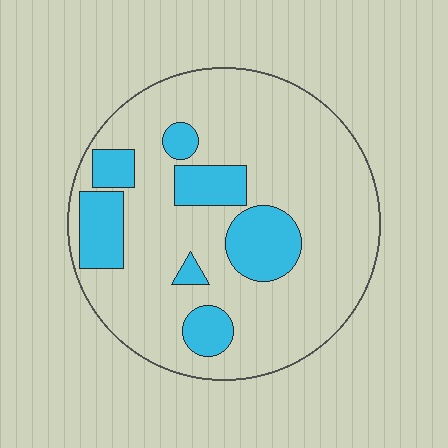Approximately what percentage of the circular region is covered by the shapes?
Approximately 20%.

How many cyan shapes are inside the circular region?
7.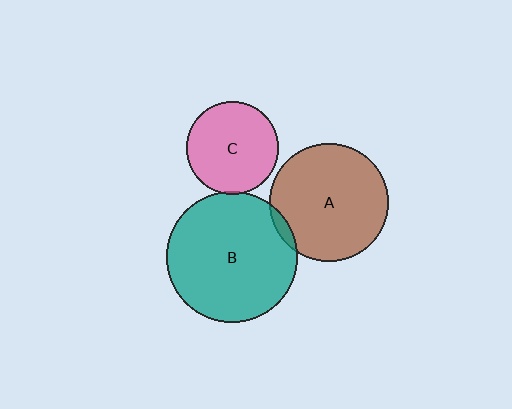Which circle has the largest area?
Circle B (teal).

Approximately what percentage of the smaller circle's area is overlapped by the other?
Approximately 5%.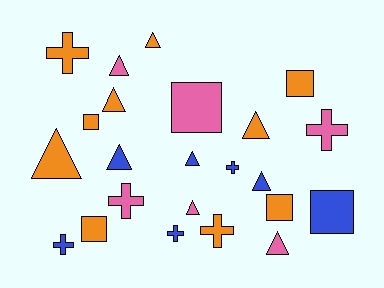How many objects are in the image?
There are 23 objects.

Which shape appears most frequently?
Triangle, with 10 objects.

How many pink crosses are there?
There are 2 pink crosses.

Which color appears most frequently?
Orange, with 10 objects.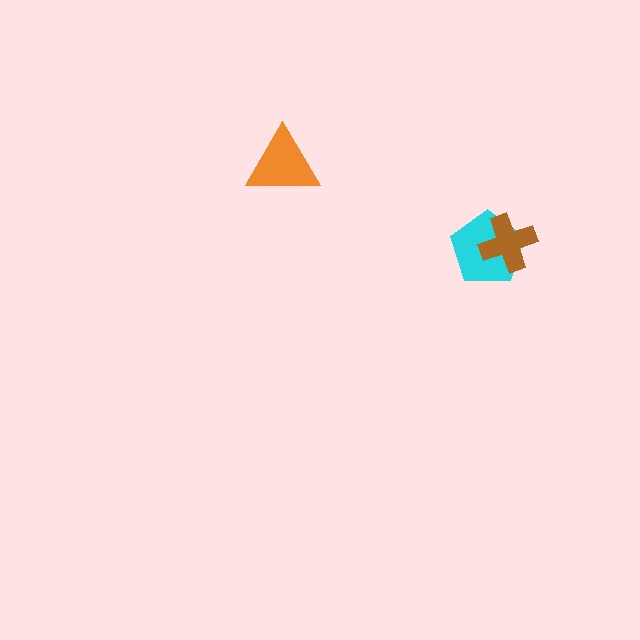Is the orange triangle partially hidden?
No, no other shape covers it.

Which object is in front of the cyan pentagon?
The brown cross is in front of the cyan pentagon.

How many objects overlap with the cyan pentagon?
1 object overlaps with the cyan pentagon.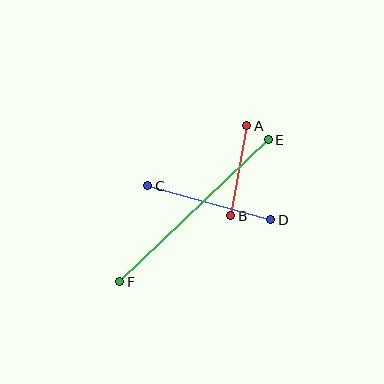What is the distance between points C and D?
The distance is approximately 128 pixels.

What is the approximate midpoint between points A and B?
The midpoint is at approximately (239, 171) pixels.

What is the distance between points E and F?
The distance is approximately 205 pixels.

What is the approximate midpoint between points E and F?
The midpoint is at approximately (194, 211) pixels.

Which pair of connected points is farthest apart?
Points E and F are farthest apart.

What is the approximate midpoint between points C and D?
The midpoint is at approximately (209, 203) pixels.